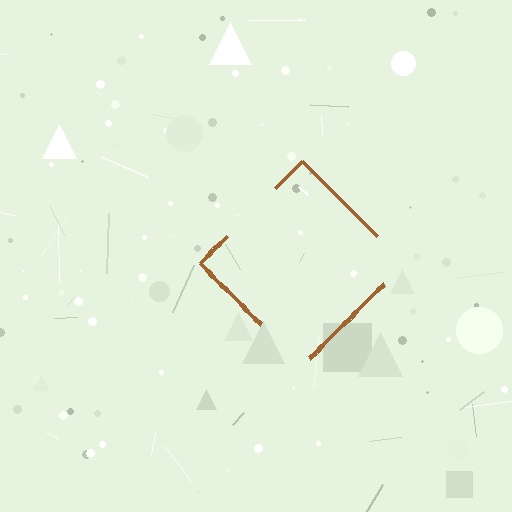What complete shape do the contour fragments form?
The contour fragments form a diamond.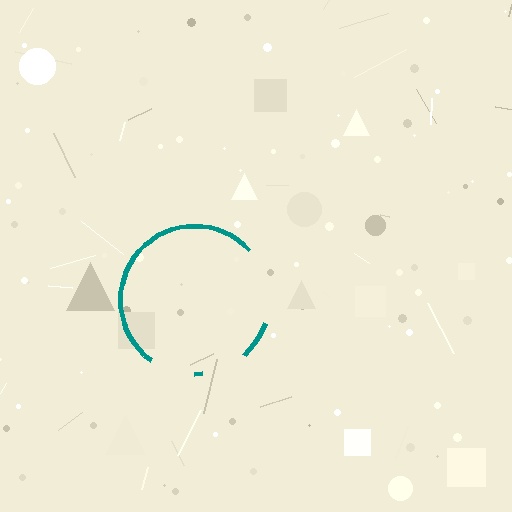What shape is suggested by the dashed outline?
The dashed outline suggests a circle.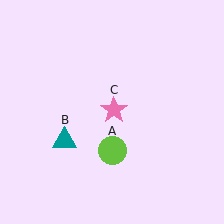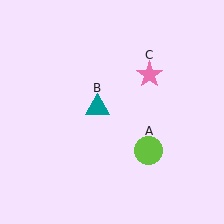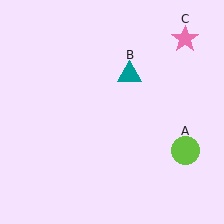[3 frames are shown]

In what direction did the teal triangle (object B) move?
The teal triangle (object B) moved up and to the right.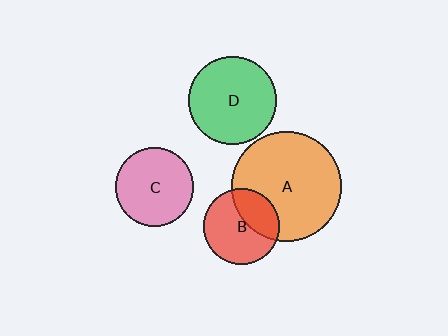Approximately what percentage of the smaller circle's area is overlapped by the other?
Approximately 35%.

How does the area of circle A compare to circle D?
Approximately 1.6 times.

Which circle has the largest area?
Circle A (orange).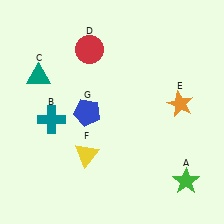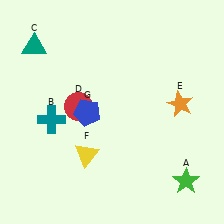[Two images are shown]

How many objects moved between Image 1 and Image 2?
2 objects moved between the two images.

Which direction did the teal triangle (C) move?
The teal triangle (C) moved up.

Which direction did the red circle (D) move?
The red circle (D) moved down.